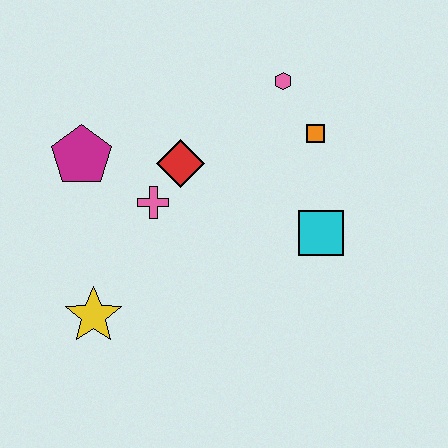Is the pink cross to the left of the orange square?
Yes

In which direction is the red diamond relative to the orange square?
The red diamond is to the left of the orange square.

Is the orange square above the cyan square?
Yes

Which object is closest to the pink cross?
The red diamond is closest to the pink cross.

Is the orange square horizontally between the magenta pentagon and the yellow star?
No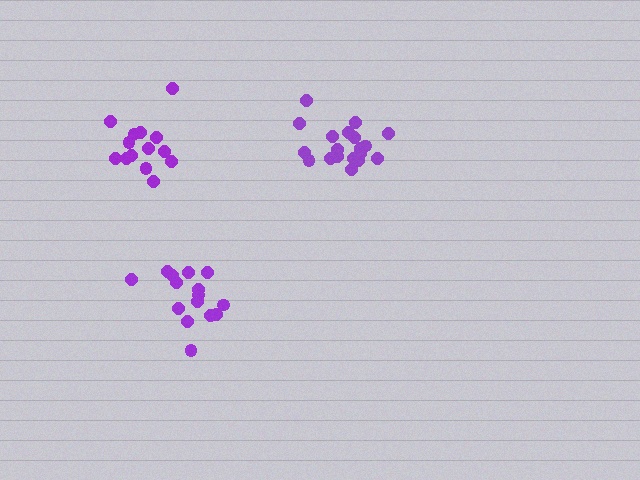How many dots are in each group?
Group 1: 19 dots, Group 2: 15 dots, Group 3: 14 dots (48 total).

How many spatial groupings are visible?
There are 3 spatial groupings.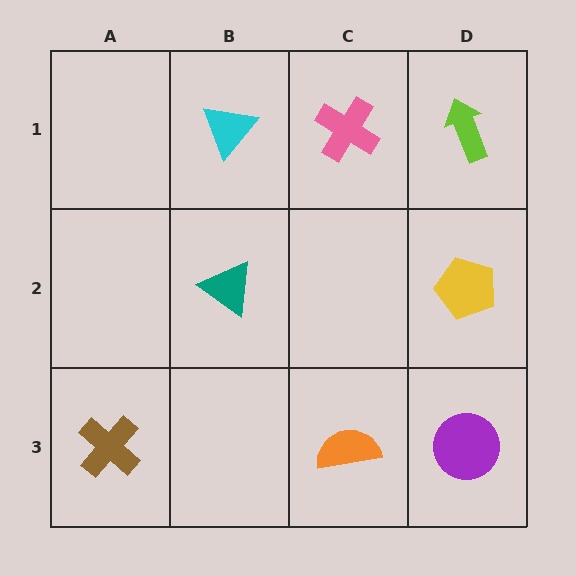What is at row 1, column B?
A cyan triangle.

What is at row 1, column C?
A pink cross.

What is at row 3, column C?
An orange semicircle.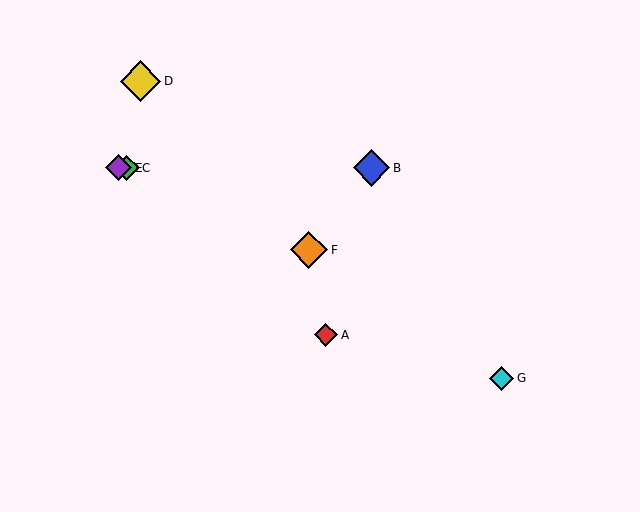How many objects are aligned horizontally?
3 objects (B, C, E) are aligned horizontally.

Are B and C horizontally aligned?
Yes, both are at y≈168.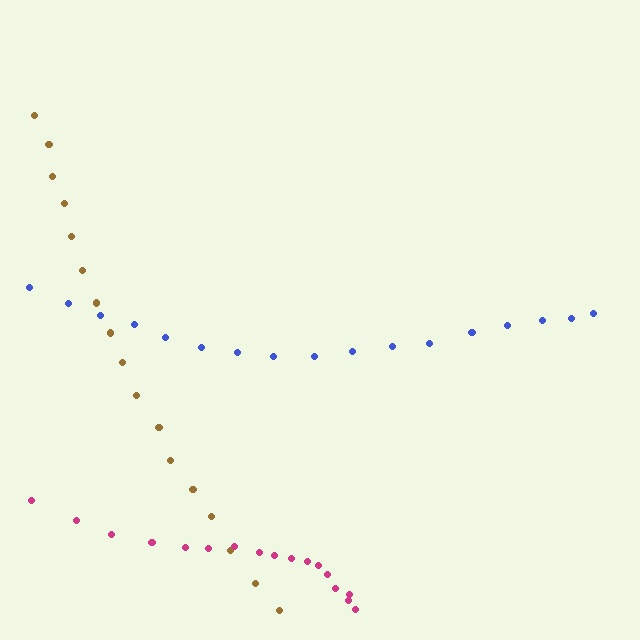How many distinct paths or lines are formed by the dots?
There are 3 distinct paths.